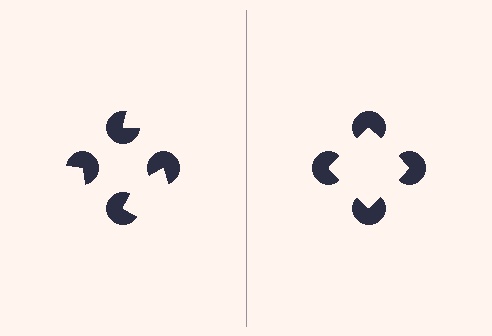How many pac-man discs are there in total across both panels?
8 — 4 on each side.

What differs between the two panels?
The pac-man discs are positioned identically on both sides; only the wedge orientations differ. On the right they align to a square; on the left they are misaligned.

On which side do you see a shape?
An illusory square appears on the right side. On the left side the wedge cuts are rotated, so no coherent shape forms.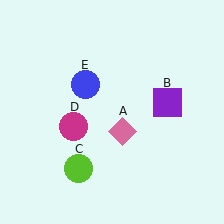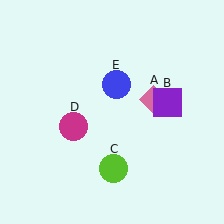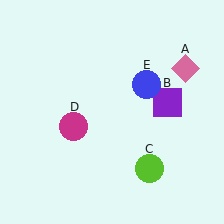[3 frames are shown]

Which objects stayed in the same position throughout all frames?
Purple square (object B) and magenta circle (object D) remained stationary.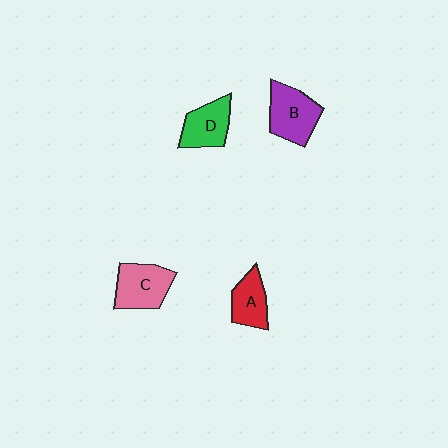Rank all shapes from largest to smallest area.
From largest to smallest: B (purple), C (pink), D (green), A (red).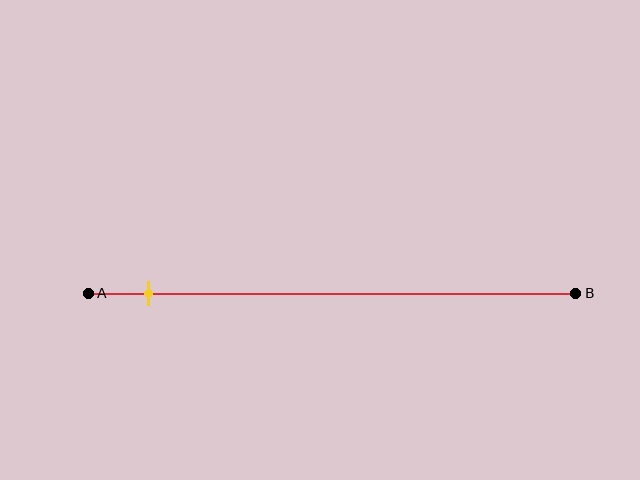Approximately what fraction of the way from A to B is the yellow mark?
The yellow mark is approximately 10% of the way from A to B.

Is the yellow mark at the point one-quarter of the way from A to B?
No, the mark is at about 10% from A, not at the 25% one-quarter point.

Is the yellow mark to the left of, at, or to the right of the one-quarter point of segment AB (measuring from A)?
The yellow mark is to the left of the one-quarter point of segment AB.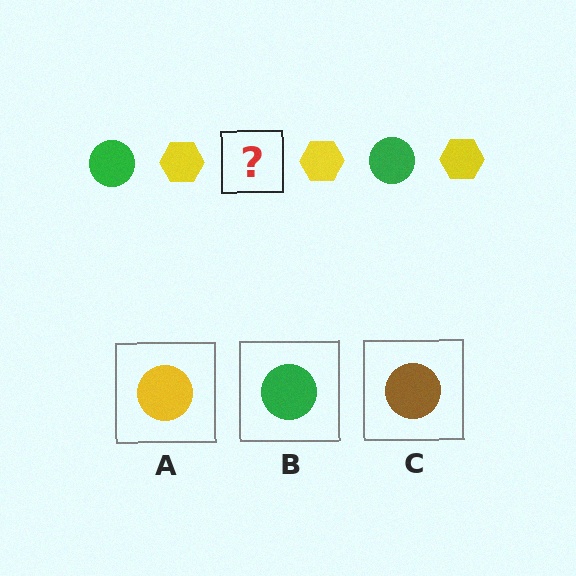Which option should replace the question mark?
Option B.